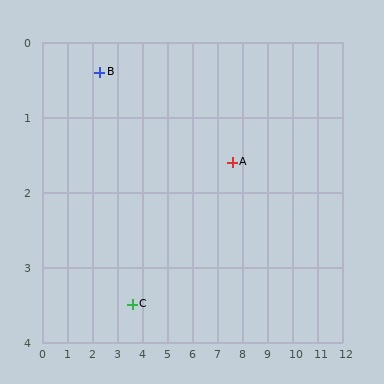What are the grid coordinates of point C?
Point C is at approximately (3.6, 3.5).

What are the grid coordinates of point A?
Point A is at approximately (7.6, 1.6).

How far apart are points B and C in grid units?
Points B and C are about 3.4 grid units apart.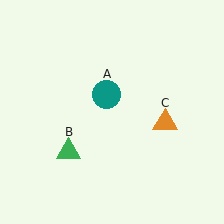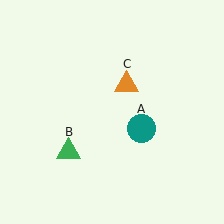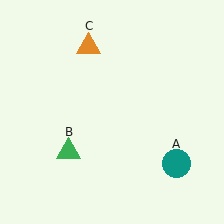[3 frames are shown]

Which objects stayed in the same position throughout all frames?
Green triangle (object B) remained stationary.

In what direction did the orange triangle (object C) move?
The orange triangle (object C) moved up and to the left.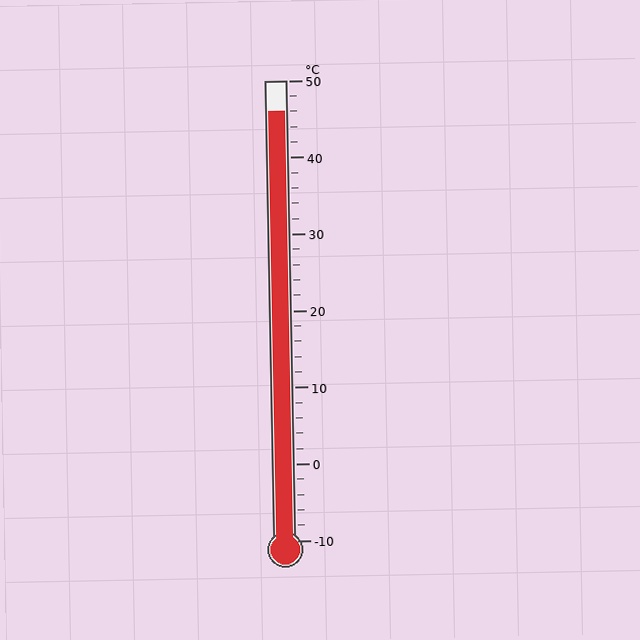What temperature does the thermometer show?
The thermometer shows approximately 46°C.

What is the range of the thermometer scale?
The thermometer scale ranges from -10°C to 50°C.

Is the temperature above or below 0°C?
The temperature is above 0°C.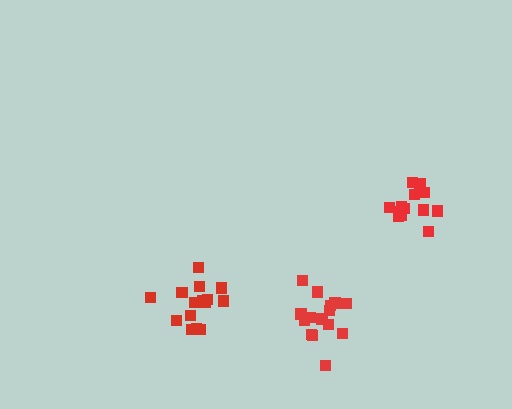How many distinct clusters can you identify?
There are 3 distinct clusters.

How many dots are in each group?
Group 1: 15 dots, Group 2: 15 dots, Group 3: 13 dots (43 total).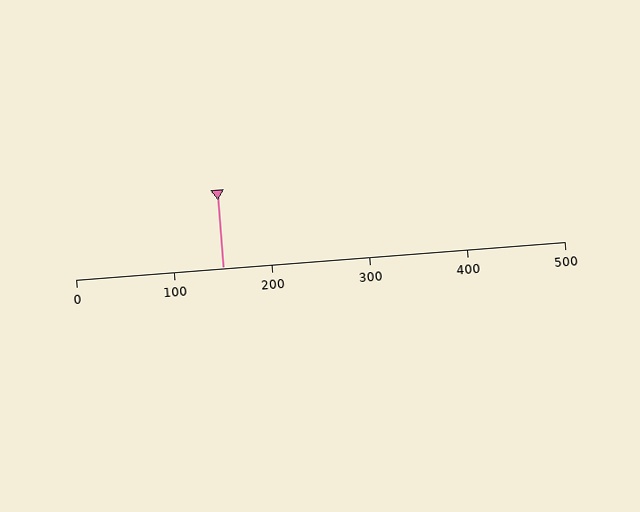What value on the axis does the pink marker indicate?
The marker indicates approximately 150.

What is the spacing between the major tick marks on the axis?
The major ticks are spaced 100 apart.